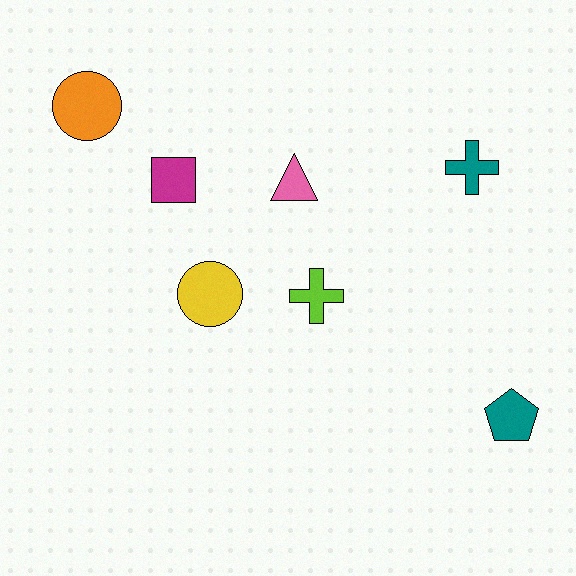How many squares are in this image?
There is 1 square.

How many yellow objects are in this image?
There is 1 yellow object.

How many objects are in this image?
There are 7 objects.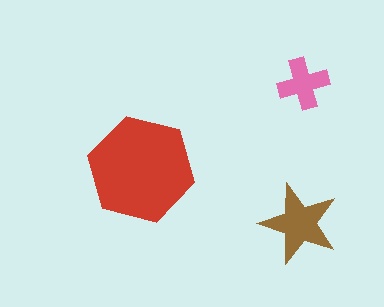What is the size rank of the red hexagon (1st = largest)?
1st.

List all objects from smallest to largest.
The pink cross, the brown star, the red hexagon.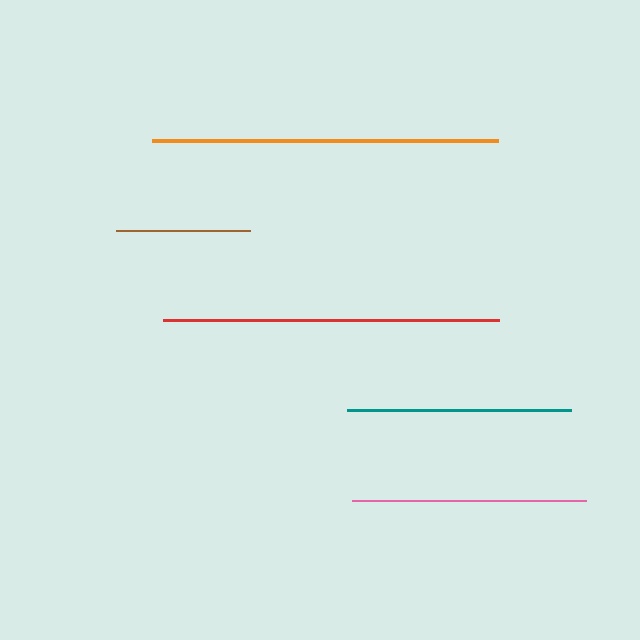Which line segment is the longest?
The orange line is the longest at approximately 346 pixels.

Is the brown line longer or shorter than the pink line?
The pink line is longer than the brown line.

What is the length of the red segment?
The red segment is approximately 337 pixels long.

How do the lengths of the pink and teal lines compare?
The pink and teal lines are approximately the same length.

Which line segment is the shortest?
The brown line is the shortest at approximately 133 pixels.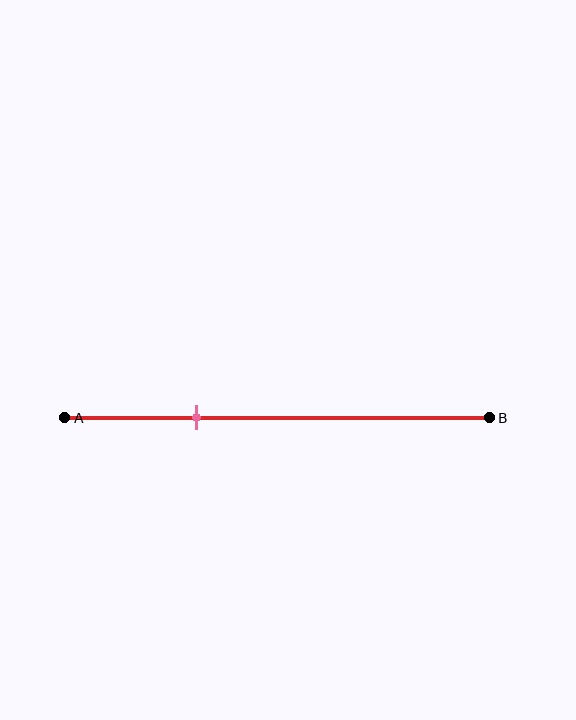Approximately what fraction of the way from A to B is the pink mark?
The pink mark is approximately 30% of the way from A to B.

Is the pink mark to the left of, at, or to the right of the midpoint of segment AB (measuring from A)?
The pink mark is to the left of the midpoint of segment AB.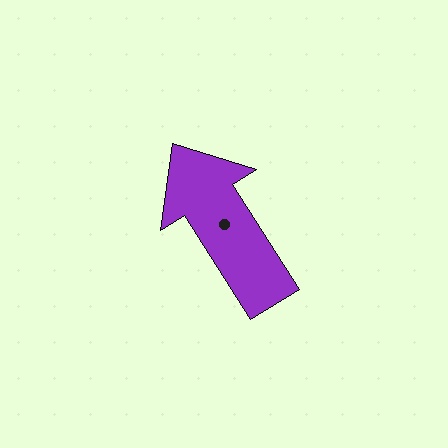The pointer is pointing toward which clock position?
Roughly 11 o'clock.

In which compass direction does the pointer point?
Northwest.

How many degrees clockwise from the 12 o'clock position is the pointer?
Approximately 328 degrees.